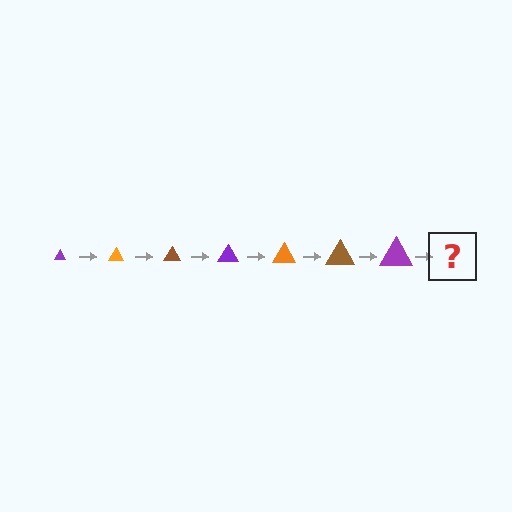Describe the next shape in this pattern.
It should be an orange triangle, larger than the previous one.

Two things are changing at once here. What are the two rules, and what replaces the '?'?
The two rules are that the triangle grows larger each step and the color cycles through purple, orange, and brown. The '?' should be an orange triangle, larger than the previous one.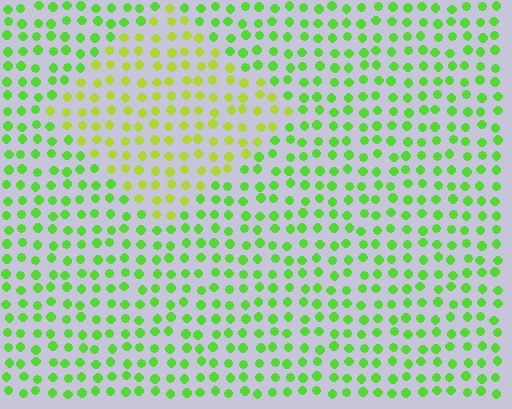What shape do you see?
I see a diamond.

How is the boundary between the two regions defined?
The boundary is defined purely by a slight shift in hue (about 32 degrees). Spacing, size, and orientation are identical on both sides.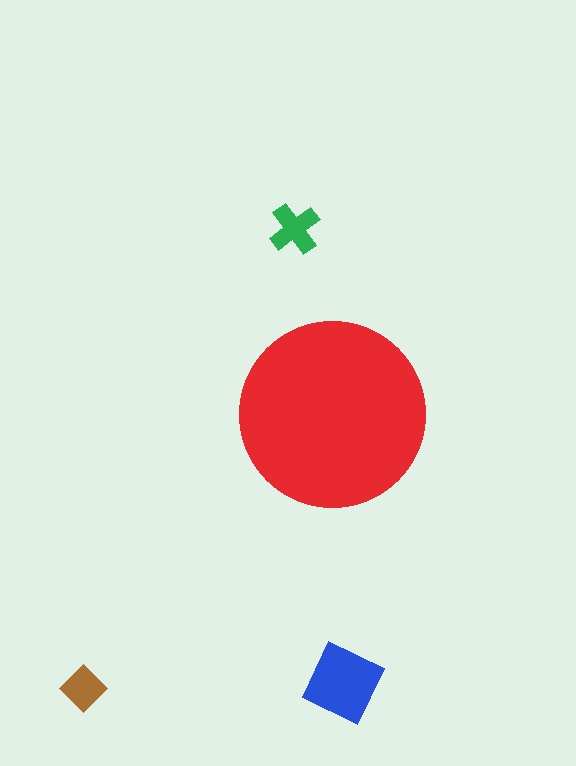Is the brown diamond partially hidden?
No, the brown diamond is fully visible.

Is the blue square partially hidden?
No, the blue square is fully visible.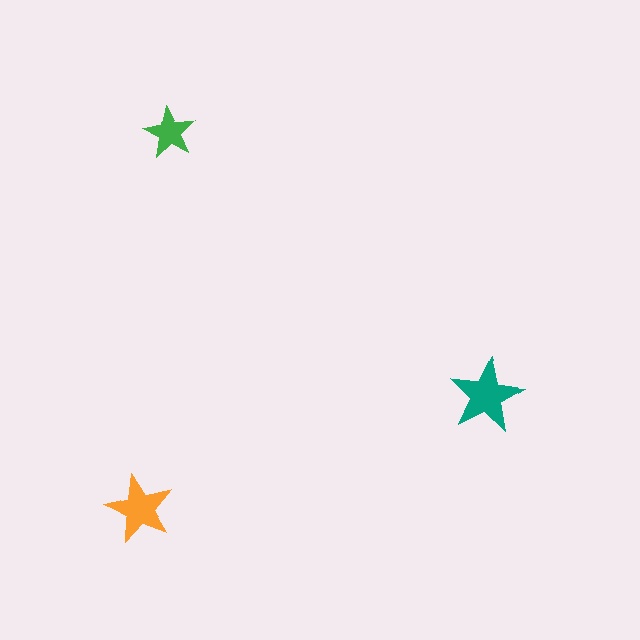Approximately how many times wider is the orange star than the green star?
About 1.5 times wider.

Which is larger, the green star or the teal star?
The teal one.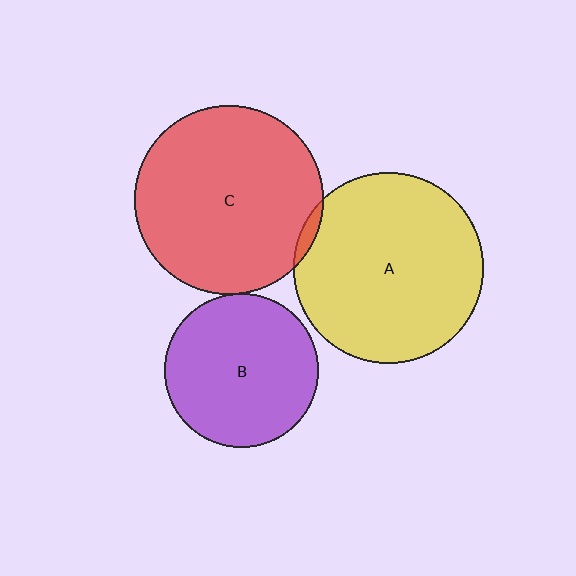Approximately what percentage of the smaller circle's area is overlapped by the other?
Approximately 5%.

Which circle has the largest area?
Circle A (yellow).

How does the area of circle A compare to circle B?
Approximately 1.5 times.